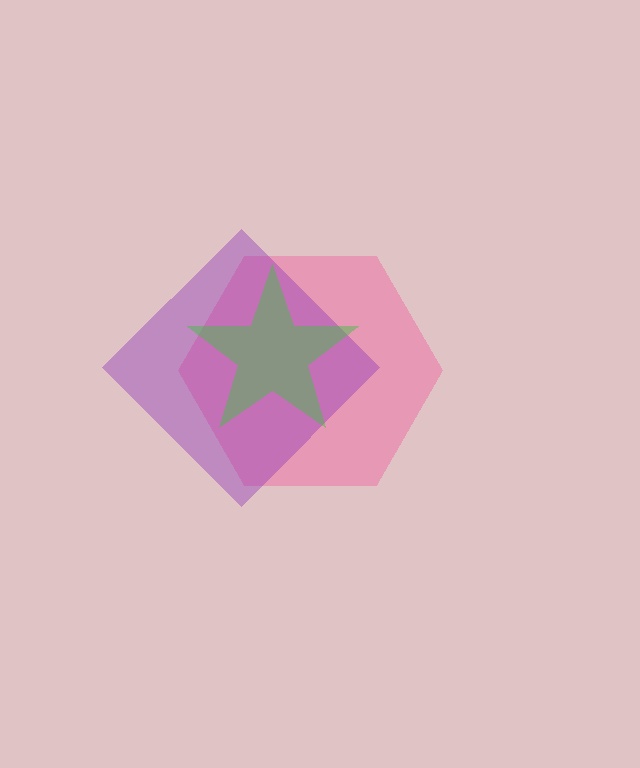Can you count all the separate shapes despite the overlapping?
Yes, there are 3 separate shapes.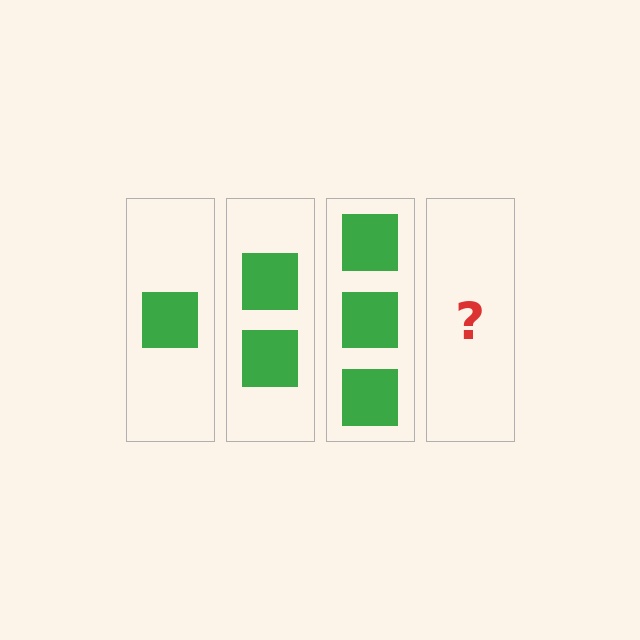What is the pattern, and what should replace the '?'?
The pattern is that each step adds one more square. The '?' should be 4 squares.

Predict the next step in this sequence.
The next step is 4 squares.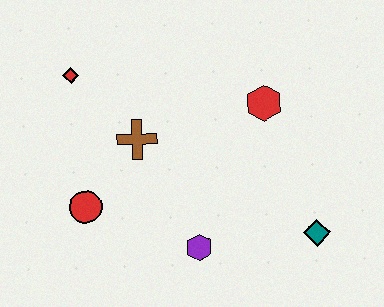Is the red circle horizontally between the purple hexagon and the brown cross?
No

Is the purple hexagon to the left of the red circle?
No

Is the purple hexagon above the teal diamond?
No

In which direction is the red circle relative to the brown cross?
The red circle is below the brown cross.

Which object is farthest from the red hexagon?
The red circle is farthest from the red hexagon.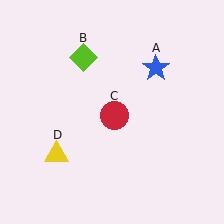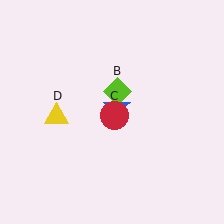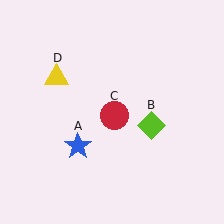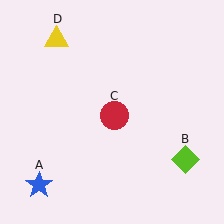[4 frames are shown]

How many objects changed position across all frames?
3 objects changed position: blue star (object A), lime diamond (object B), yellow triangle (object D).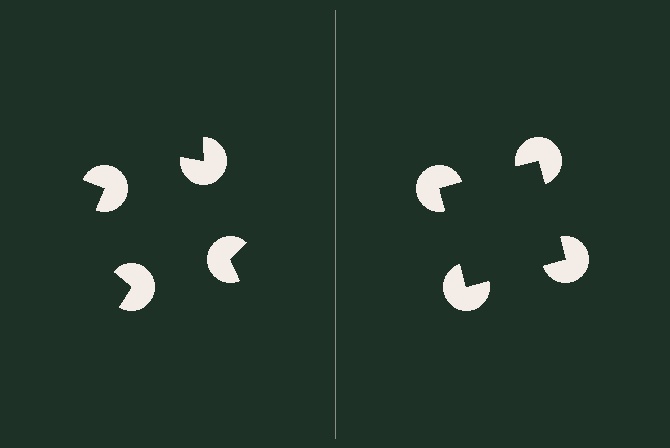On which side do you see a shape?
An illusory square appears on the right side. On the left side the wedge cuts are rotated, so no coherent shape forms.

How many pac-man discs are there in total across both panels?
8 — 4 on each side.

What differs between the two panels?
The pac-man discs are positioned identically on both sides; only the wedge orientations differ. On the right they align to a square; on the left they are misaligned.